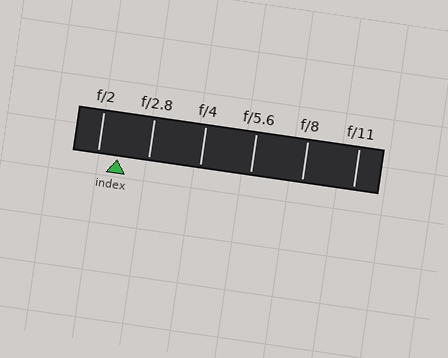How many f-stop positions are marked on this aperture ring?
There are 6 f-stop positions marked.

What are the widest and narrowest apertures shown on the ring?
The widest aperture shown is f/2 and the narrowest is f/11.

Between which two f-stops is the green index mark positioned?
The index mark is between f/2 and f/2.8.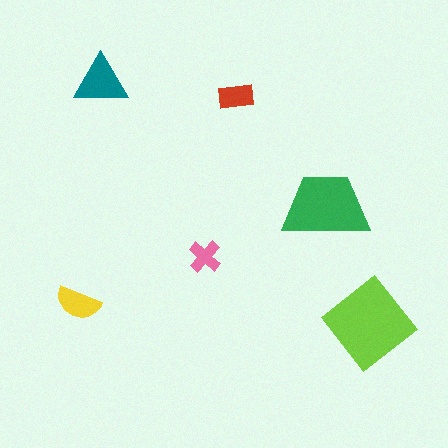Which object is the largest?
The lime diamond.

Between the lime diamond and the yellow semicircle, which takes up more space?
The lime diamond.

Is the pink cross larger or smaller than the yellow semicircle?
Smaller.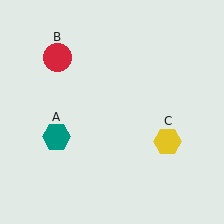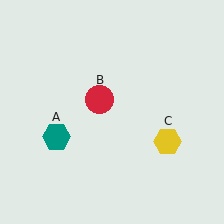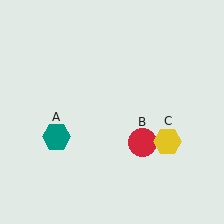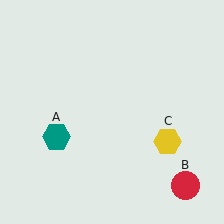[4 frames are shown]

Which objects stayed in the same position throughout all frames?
Teal hexagon (object A) and yellow hexagon (object C) remained stationary.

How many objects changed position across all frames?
1 object changed position: red circle (object B).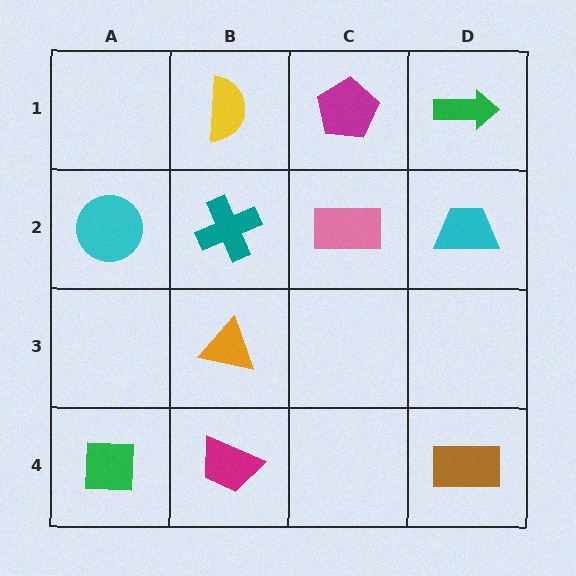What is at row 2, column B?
A teal cross.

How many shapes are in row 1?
3 shapes.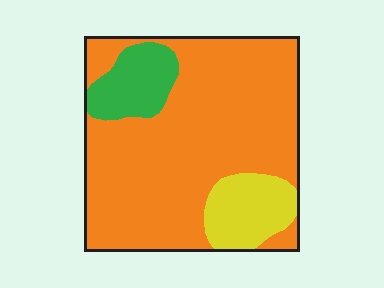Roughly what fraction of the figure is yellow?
Yellow covers about 15% of the figure.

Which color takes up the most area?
Orange, at roughly 75%.